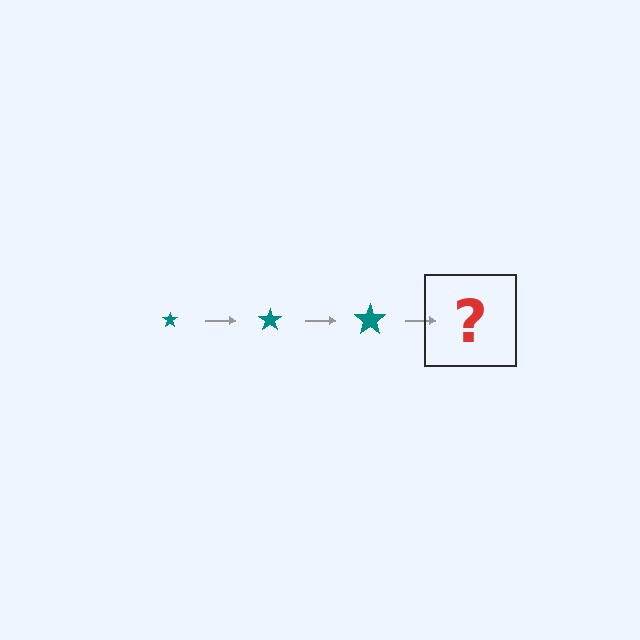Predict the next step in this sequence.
The next step is a teal star, larger than the previous one.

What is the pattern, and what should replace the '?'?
The pattern is that the star gets progressively larger each step. The '?' should be a teal star, larger than the previous one.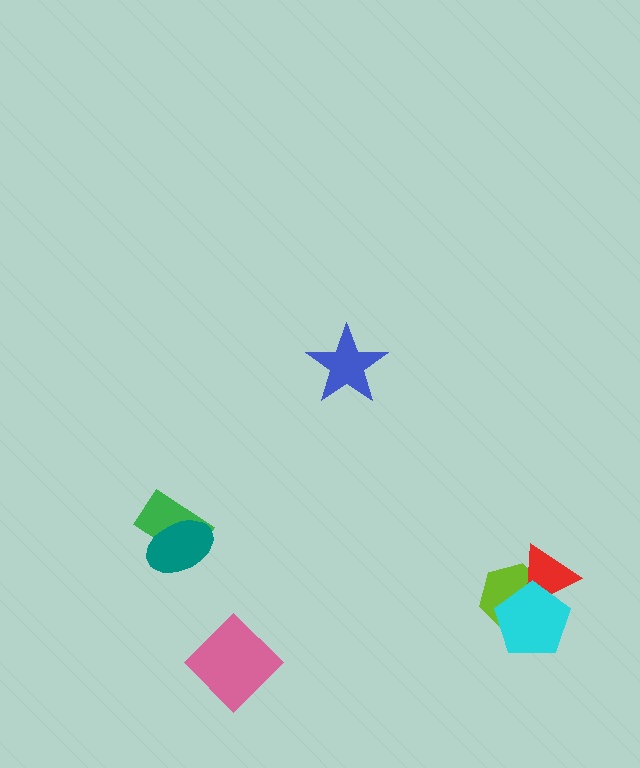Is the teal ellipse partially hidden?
No, no other shape covers it.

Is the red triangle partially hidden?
Yes, it is partially covered by another shape.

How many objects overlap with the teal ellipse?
1 object overlaps with the teal ellipse.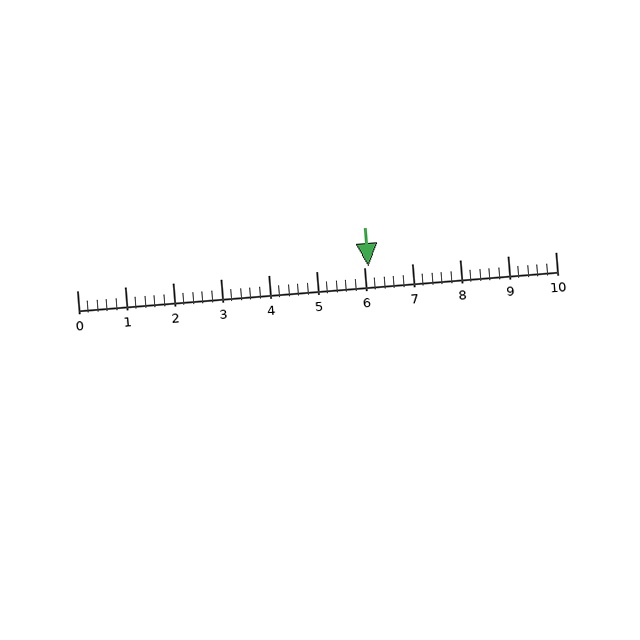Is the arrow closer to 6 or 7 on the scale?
The arrow is closer to 6.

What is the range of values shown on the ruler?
The ruler shows values from 0 to 10.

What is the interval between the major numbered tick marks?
The major tick marks are spaced 1 units apart.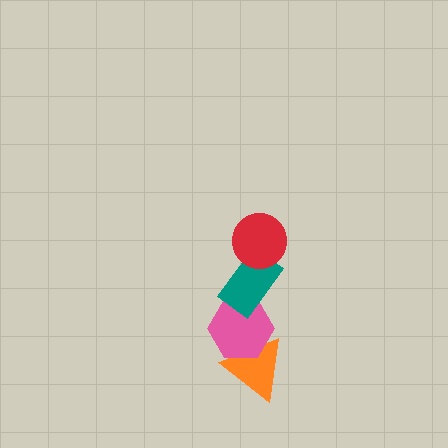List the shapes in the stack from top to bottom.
From top to bottom: the red circle, the teal rectangle, the pink hexagon, the orange triangle.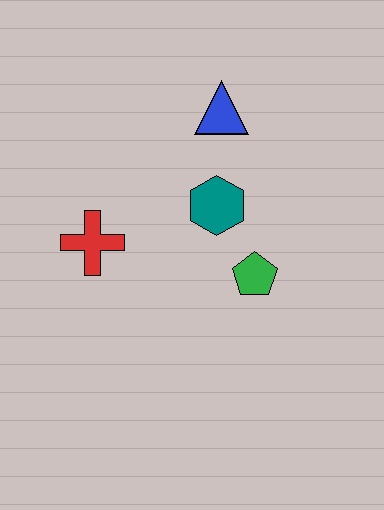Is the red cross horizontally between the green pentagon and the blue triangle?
No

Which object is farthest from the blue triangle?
The red cross is farthest from the blue triangle.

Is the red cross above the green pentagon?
Yes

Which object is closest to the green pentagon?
The teal hexagon is closest to the green pentagon.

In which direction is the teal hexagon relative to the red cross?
The teal hexagon is to the right of the red cross.